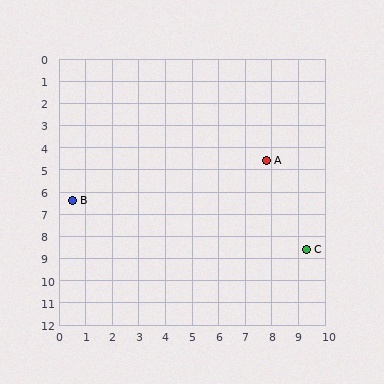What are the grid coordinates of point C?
Point C is at approximately (9.3, 8.6).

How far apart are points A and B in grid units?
Points A and B are about 7.5 grid units apart.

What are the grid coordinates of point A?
Point A is at approximately (7.8, 4.6).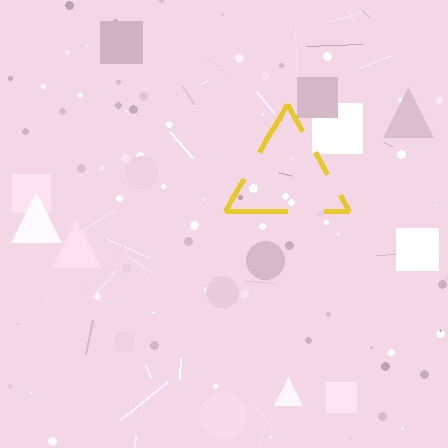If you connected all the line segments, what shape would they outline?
They would outline a triangle.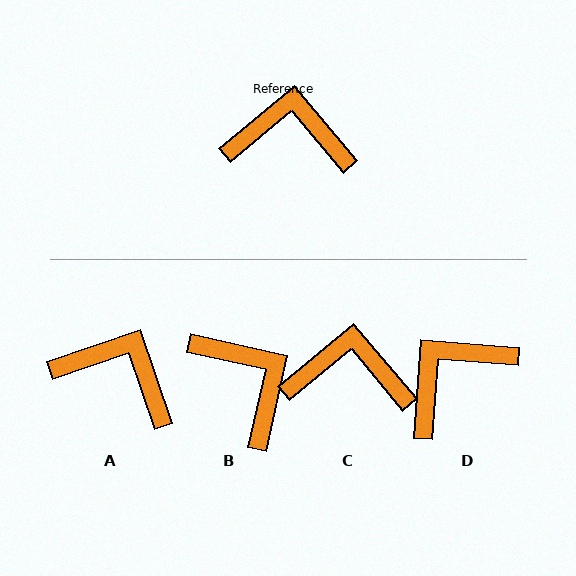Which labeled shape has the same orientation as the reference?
C.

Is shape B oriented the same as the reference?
No, it is off by about 52 degrees.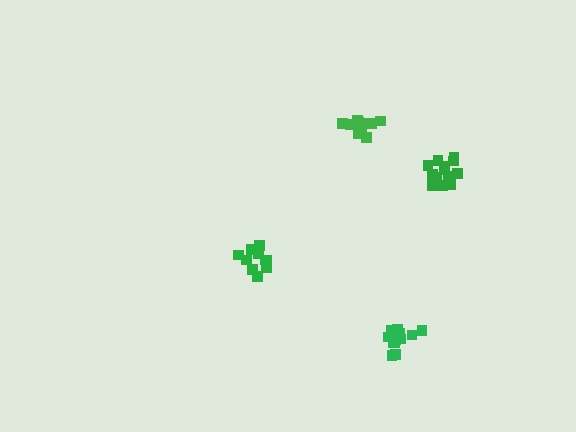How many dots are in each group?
Group 1: 13 dots, Group 2: 14 dots, Group 3: 10 dots, Group 4: 10 dots (47 total).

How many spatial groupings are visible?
There are 4 spatial groupings.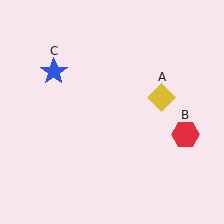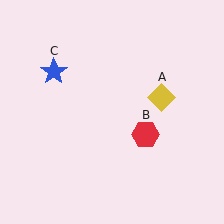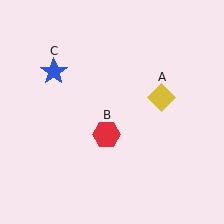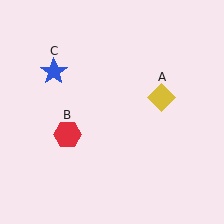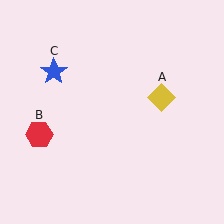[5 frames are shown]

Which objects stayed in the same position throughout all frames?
Yellow diamond (object A) and blue star (object C) remained stationary.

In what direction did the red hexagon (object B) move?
The red hexagon (object B) moved left.